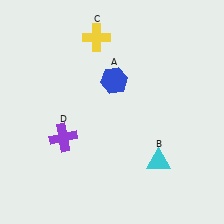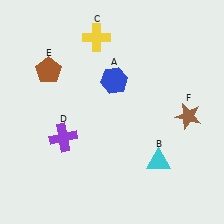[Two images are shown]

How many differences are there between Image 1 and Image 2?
There are 2 differences between the two images.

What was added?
A brown pentagon (E), a brown star (F) were added in Image 2.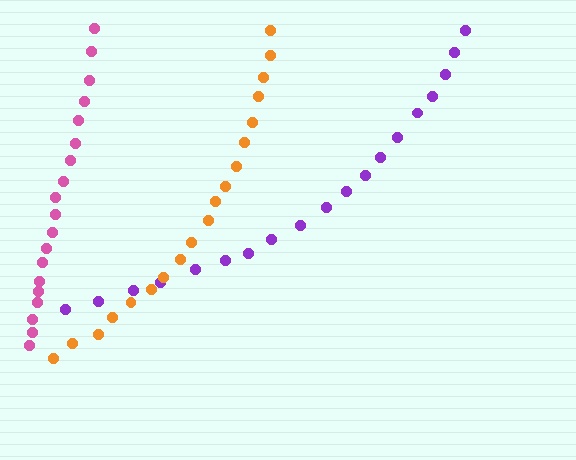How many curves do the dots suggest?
There are 3 distinct paths.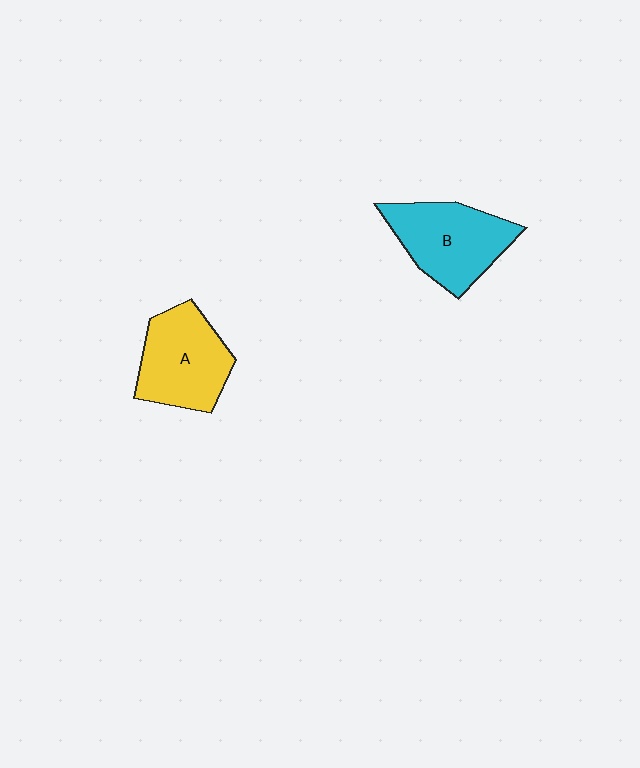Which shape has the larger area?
Shape B (cyan).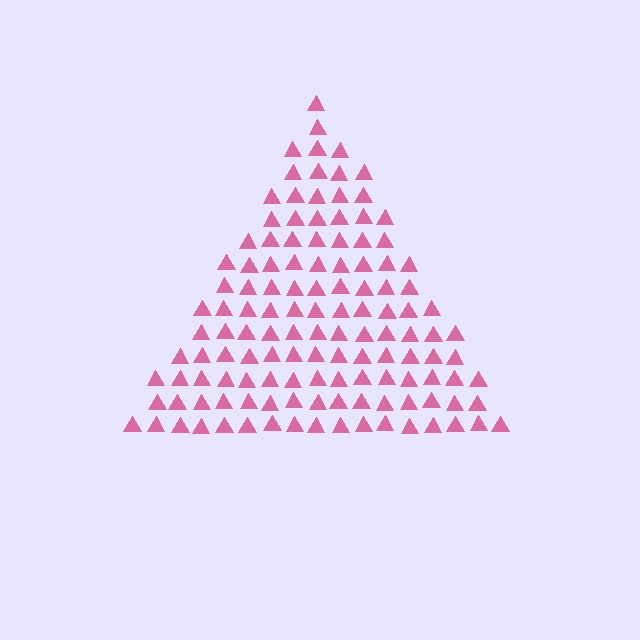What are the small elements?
The small elements are triangles.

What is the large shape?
The large shape is a triangle.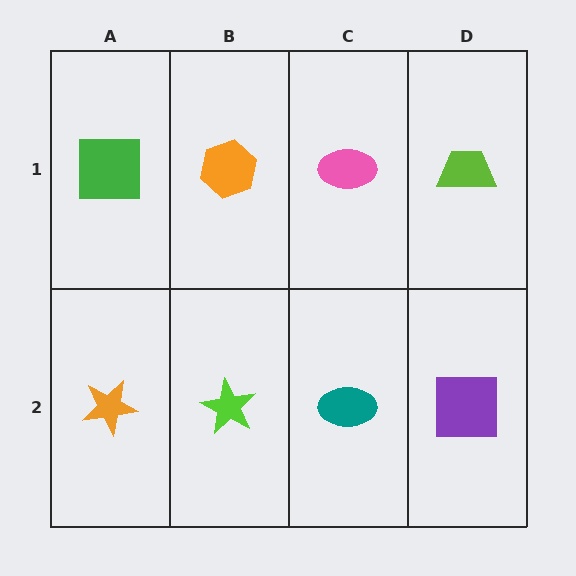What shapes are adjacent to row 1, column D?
A purple square (row 2, column D), a pink ellipse (row 1, column C).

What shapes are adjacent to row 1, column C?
A teal ellipse (row 2, column C), an orange hexagon (row 1, column B), a lime trapezoid (row 1, column D).